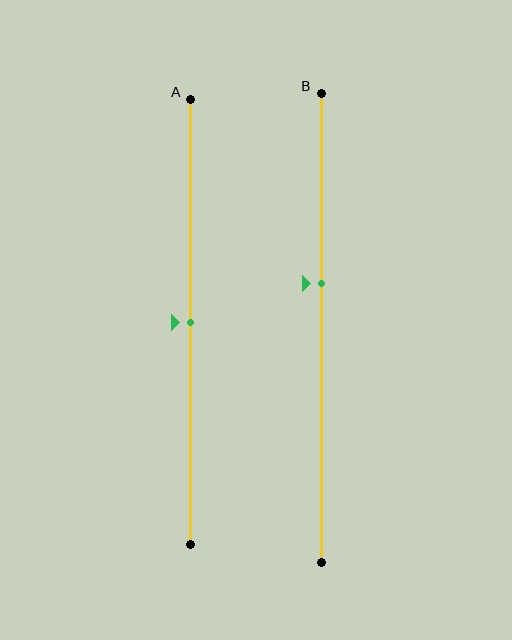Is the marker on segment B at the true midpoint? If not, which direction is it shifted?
No, the marker on segment B is shifted upward by about 9% of the segment length.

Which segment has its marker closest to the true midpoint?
Segment A has its marker closest to the true midpoint.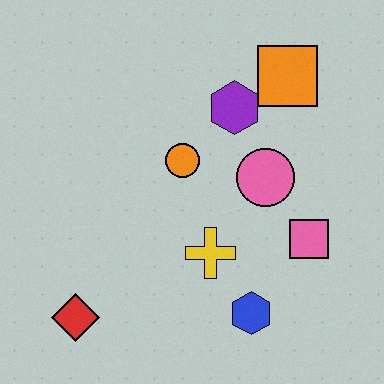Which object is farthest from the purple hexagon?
The red diamond is farthest from the purple hexagon.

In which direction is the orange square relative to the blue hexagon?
The orange square is above the blue hexagon.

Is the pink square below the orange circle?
Yes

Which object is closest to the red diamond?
The yellow cross is closest to the red diamond.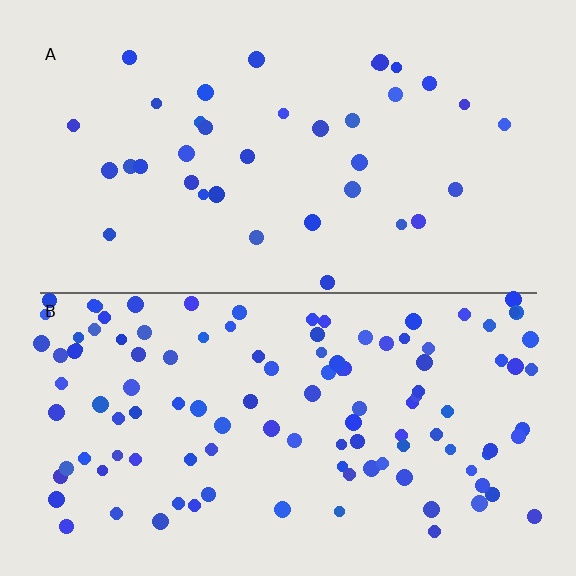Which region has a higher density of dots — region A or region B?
B (the bottom).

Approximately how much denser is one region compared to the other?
Approximately 3.1× — region B over region A.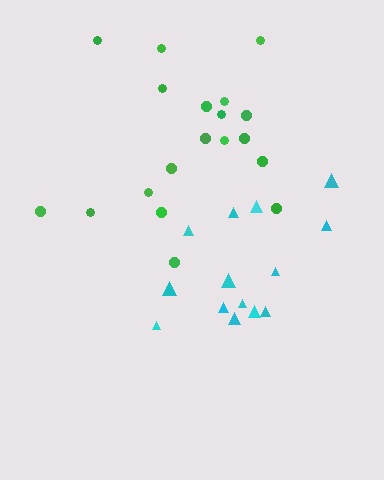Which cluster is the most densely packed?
Cyan.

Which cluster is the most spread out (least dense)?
Green.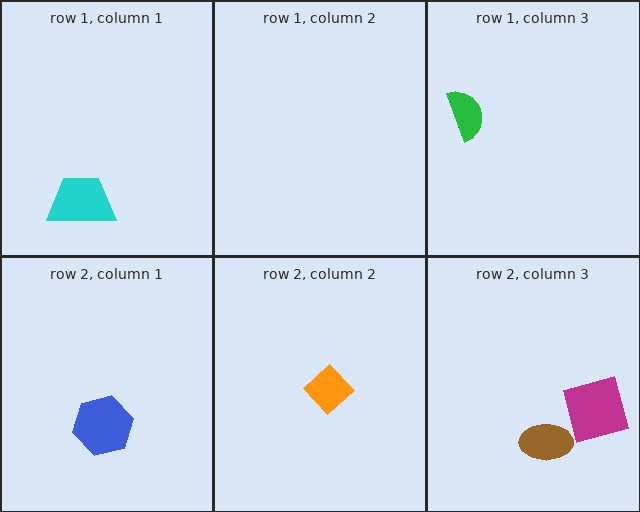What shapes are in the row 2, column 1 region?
The blue hexagon.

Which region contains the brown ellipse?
The row 2, column 3 region.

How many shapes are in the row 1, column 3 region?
1.